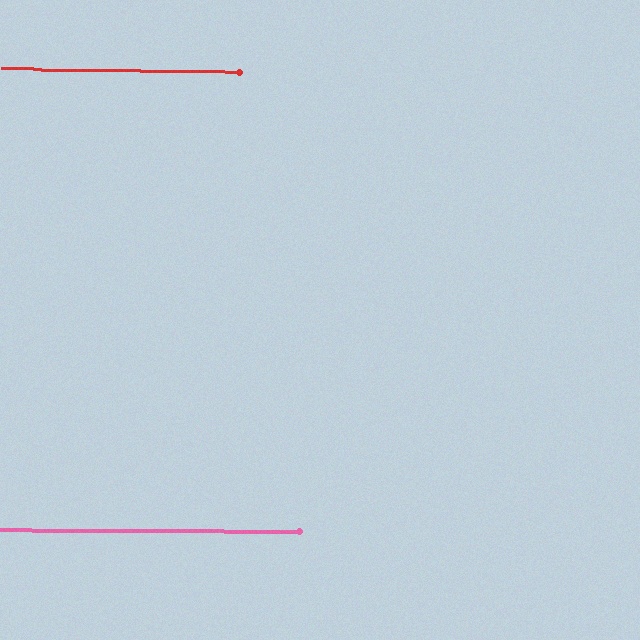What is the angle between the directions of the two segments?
Approximately 1 degree.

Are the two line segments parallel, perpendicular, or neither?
Parallel — their directions differ by only 0.7°.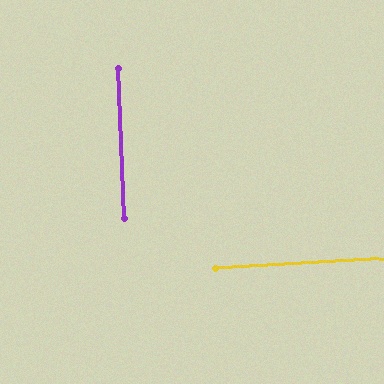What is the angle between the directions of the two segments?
Approximately 89 degrees.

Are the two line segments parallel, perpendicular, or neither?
Perpendicular — they meet at approximately 89°.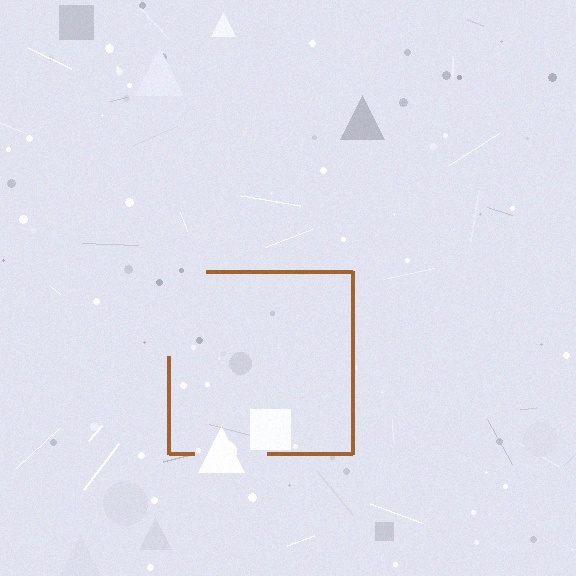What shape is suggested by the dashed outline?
The dashed outline suggests a square.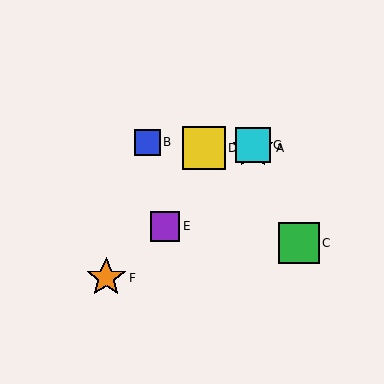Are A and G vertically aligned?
Yes, both are at x≈253.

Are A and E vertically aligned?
No, A is at x≈253 and E is at x≈165.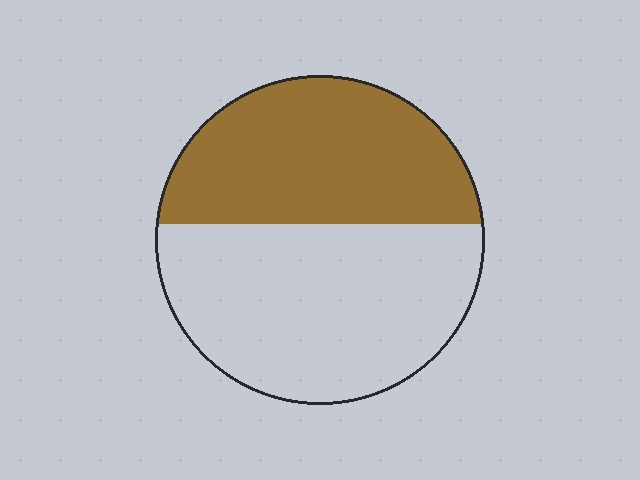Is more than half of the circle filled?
No.